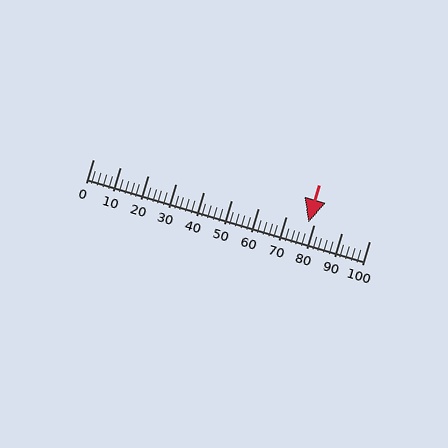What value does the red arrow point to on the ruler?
The red arrow points to approximately 78.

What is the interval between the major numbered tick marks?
The major tick marks are spaced 10 units apart.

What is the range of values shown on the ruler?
The ruler shows values from 0 to 100.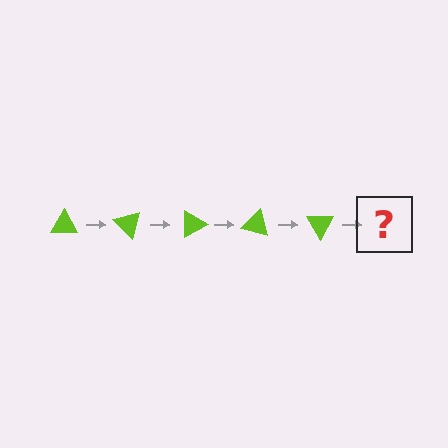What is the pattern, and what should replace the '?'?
The pattern is that the triangle rotates 45 degrees each step. The '?' should be a lime triangle rotated 225 degrees.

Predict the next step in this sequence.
The next step is a lime triangle rotated 225 degrees.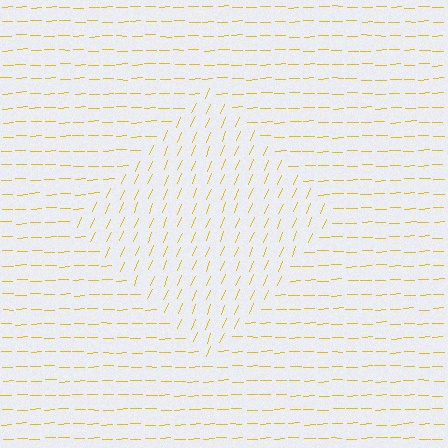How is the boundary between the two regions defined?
The boundary is defined purely by a change in line orientation (approximately 66 degrees difference). All lines are the same color and thickness.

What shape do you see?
I see a diamond.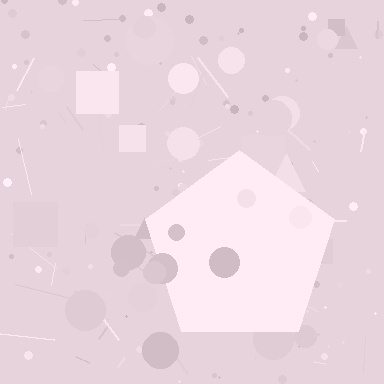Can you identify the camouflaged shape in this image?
The camouflaged shape is a pentagon.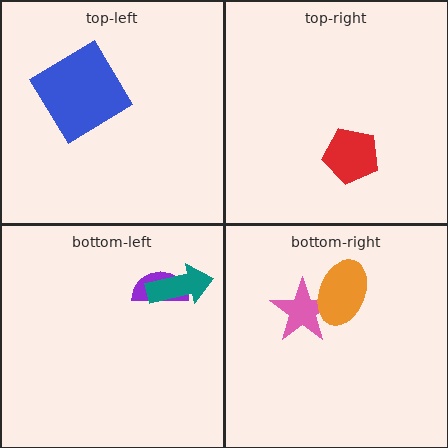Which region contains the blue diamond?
The top-left region.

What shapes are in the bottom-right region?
The pink star, the orange ellipse.